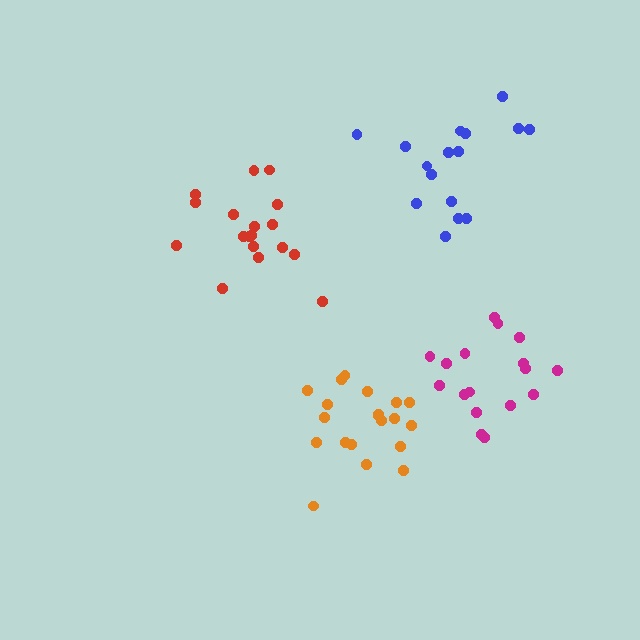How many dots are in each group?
Group 1: 18 dots, Group 2: 17 dots, Group 3: 20 dots, Group 4: 16 dots (71 total).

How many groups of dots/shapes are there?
There are 4 groups.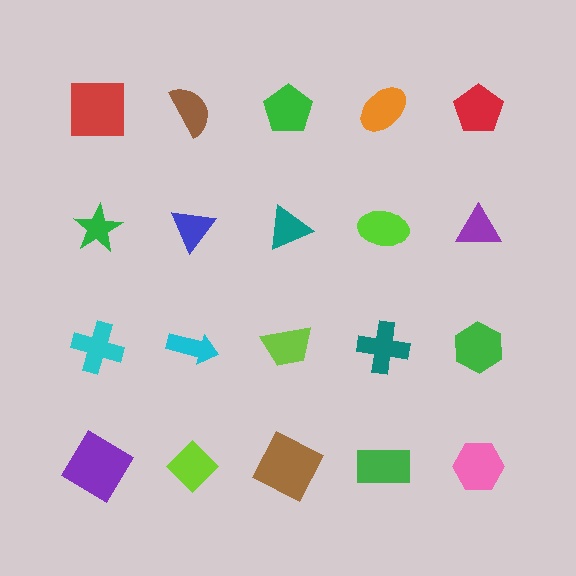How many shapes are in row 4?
5 shapes.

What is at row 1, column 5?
A red pentagon.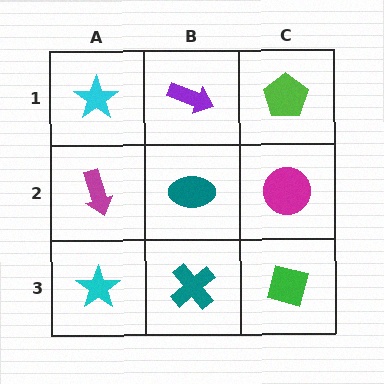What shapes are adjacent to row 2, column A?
A cyan star (row 1, column A), a cyan star (row 3, column A), a teal ellipse (row 2, column B).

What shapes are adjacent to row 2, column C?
A lime pentagon (row 1, column C), a green square (row 3, column C), a teal ellipse (row 2, column B).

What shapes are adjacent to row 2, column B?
A purple arrow (row 1, column B), a teal cross (row 3, column B), a magenta arrow (row 2, column A), a magenta circle (row 2, column C).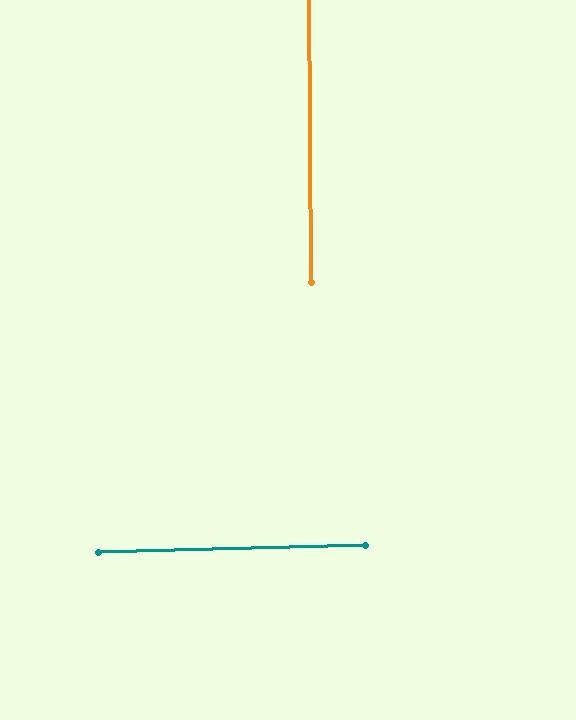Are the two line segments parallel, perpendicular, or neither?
Perpendicular — they meet at approximately 89°.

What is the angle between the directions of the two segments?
Approximately 89 degrees.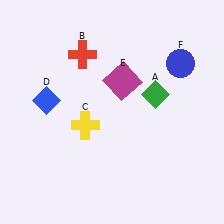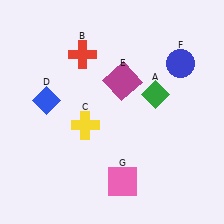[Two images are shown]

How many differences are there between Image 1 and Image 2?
There is 1 difference between the two images.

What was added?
A pink square (G) was added in Image 2.